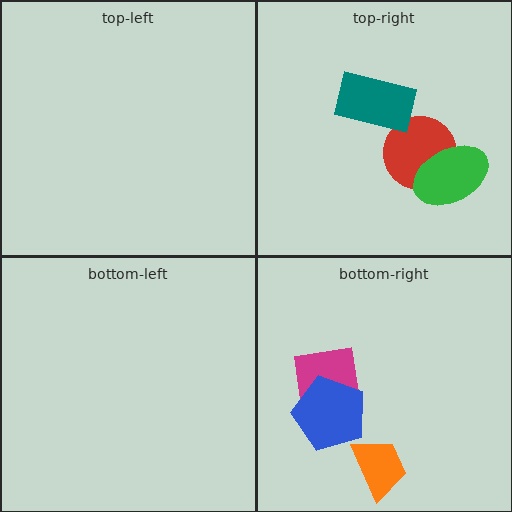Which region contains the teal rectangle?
The top-right region.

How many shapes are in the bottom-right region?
3.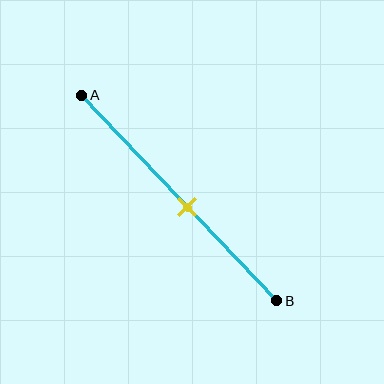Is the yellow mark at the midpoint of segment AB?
No, the mark is at about 55% from A, not at the 50% midpoint.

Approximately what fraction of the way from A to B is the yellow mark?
The yellow mark is approximately 55% of the way from A to B.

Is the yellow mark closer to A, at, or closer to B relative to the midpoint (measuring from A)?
The yellow mark is closer to point B than the midpoint of segment AB.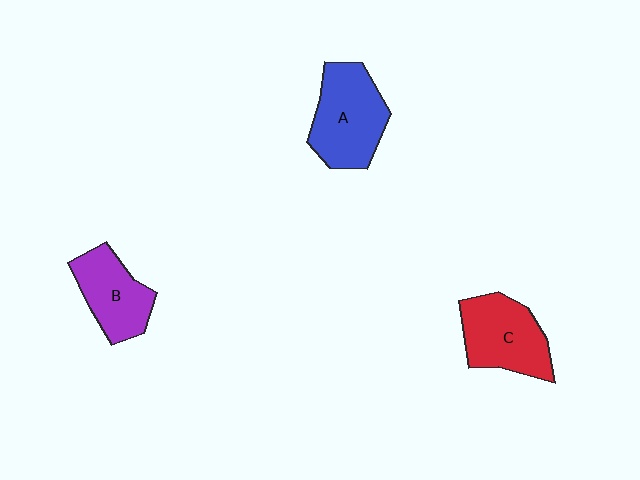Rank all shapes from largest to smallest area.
From largest to smallest: A (blue), C (red), B (purple).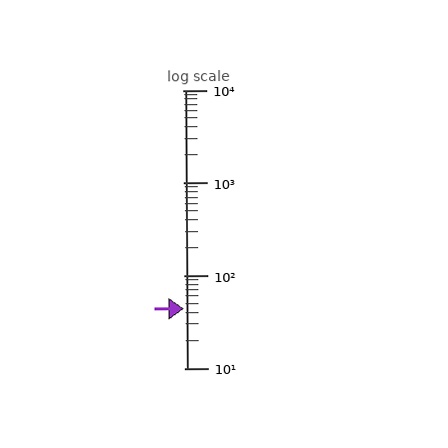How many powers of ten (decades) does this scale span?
The scale spans 3 decades, from 10 to 10000.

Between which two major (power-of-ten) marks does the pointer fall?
The pointer is between 10 and 100.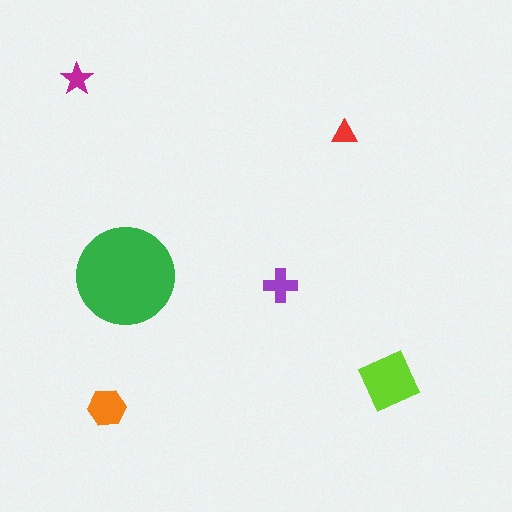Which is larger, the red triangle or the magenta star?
The magenta star.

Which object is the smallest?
The red triangle.